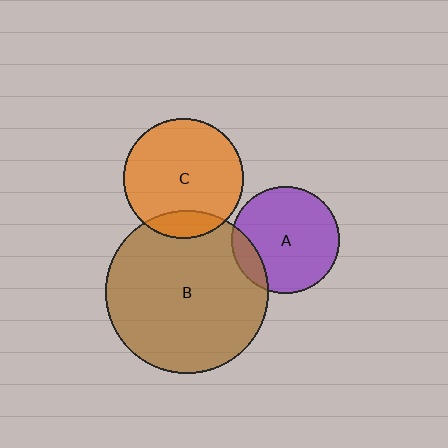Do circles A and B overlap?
Yes.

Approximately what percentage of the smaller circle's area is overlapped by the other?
Approximately 15%.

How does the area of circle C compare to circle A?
Approximately 1.2 times.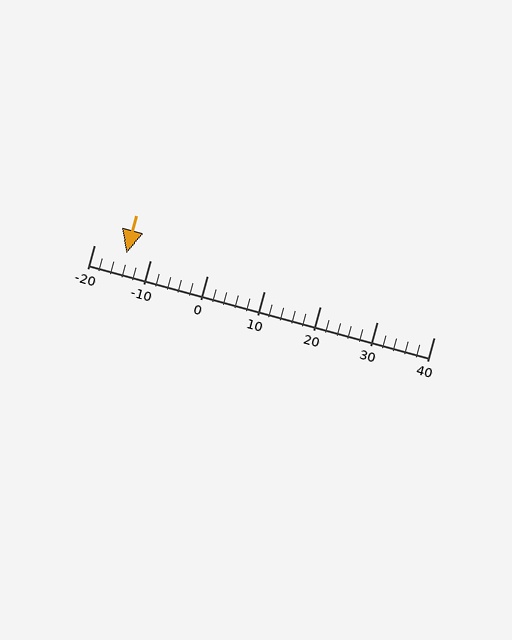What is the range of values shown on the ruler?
The ruler shows values from -20 to 40.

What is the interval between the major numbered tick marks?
The major tick marks are spaced 10 units apart.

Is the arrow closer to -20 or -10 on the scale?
The arrow is closer to -10.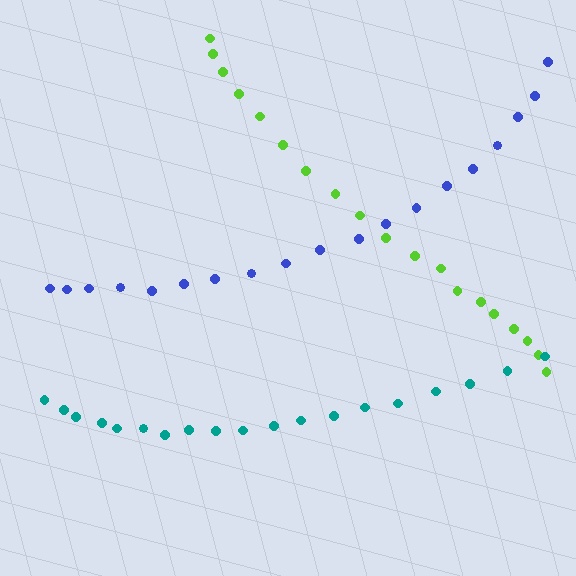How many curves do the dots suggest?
There are 3 distinct paths.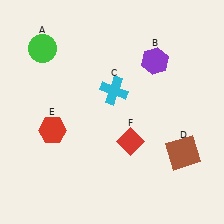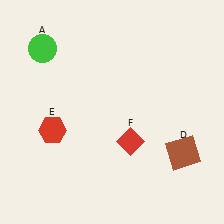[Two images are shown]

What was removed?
The cyan cross (C), the purple hexagon (B) were removed in Image 2.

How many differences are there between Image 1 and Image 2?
There are 2 differences between the two images.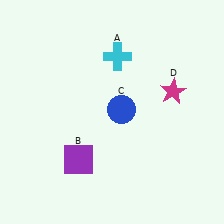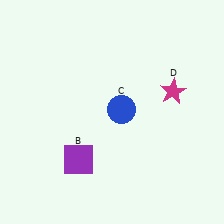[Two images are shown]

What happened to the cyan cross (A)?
The cyan cross (A) was removed in Image 2. It was in the top-right area of Image 1.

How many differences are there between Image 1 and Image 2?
There is 1 difference between the two images.